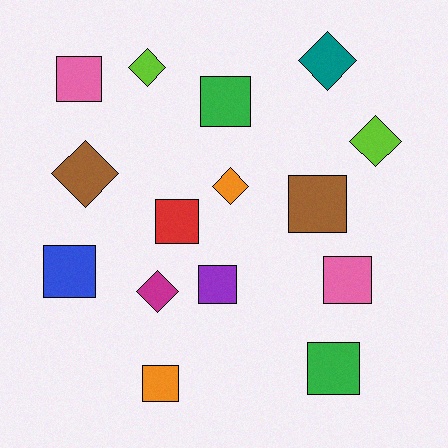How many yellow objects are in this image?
There are no yellow objects.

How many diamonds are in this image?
There are 6 diamonds.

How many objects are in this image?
There are 15 objects.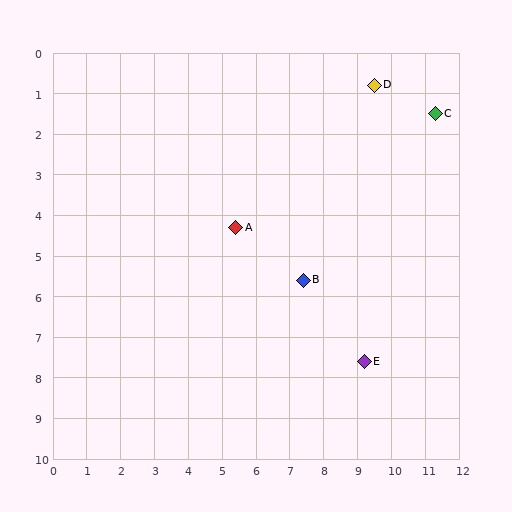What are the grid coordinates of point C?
Point C is at approximately (11.3, 1.5).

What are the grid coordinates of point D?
Point D is at approximately (9.5, 0.8).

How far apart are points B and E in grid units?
Points B and E are about 2.7 grid units apart.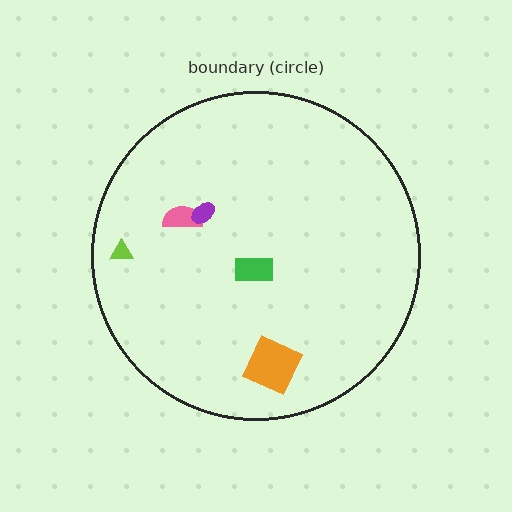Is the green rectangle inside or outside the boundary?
Inside.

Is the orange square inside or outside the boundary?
Inside.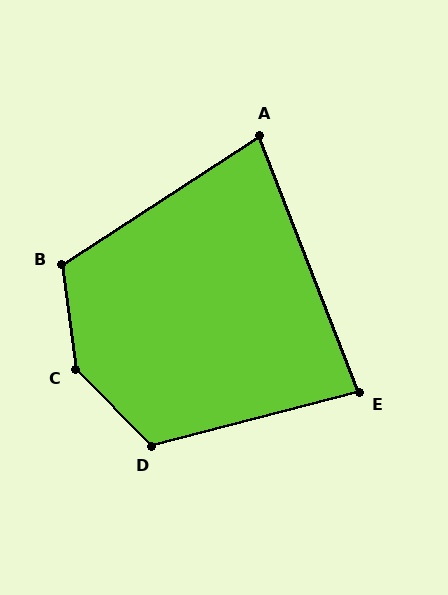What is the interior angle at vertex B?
Approximately 116 degrees (obtuse).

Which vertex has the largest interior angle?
C, at approximately 142 degrees.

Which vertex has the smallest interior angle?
A, at approximately 78 degrees.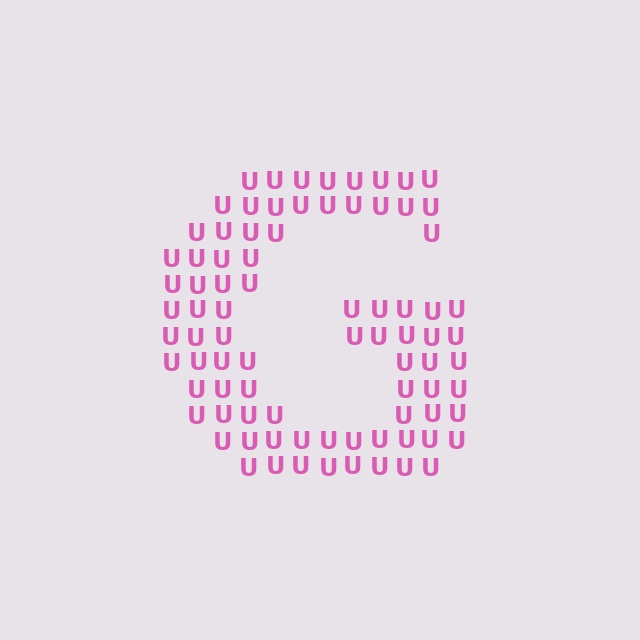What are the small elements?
The small elements are letter U's.